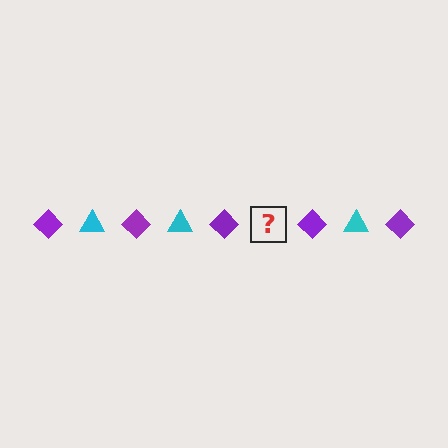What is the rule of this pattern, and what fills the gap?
The rule is that the pattern alternates between purple diamond and cyan triangle. The gap should be filled with a cyan triangle.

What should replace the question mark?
The question mark should be replaced with a cyan triangle.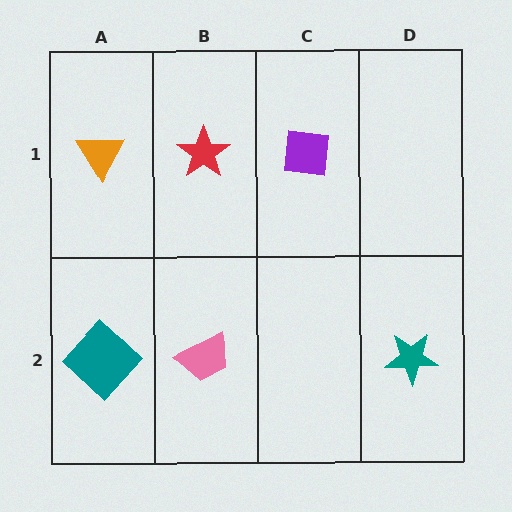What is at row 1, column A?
An orange triangle.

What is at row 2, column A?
A teal diamond.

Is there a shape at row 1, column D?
No, that cell is empty.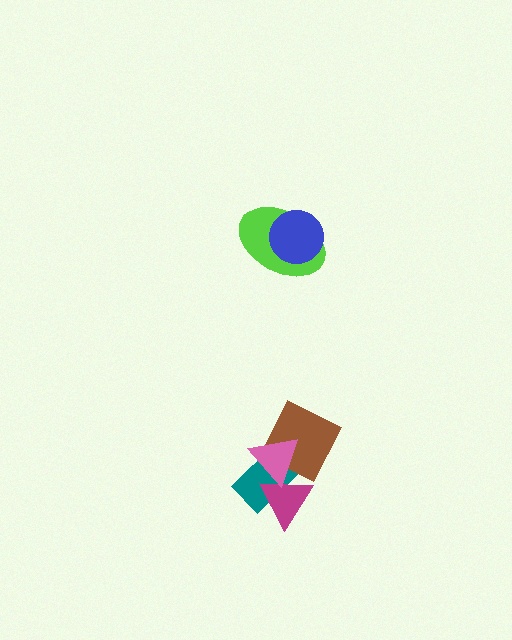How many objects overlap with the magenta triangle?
3 objects overlap with the magenta triangle.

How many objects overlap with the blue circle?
1 object overlaps with the blue circle.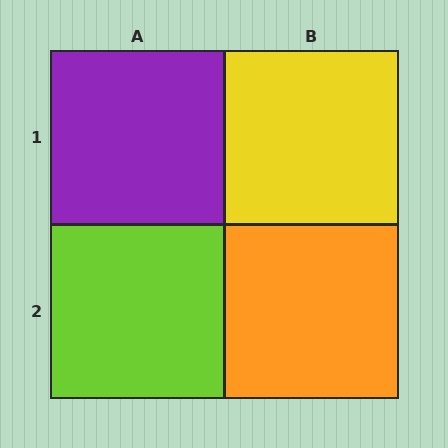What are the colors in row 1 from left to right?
Purple, yellow.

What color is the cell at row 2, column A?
Lime.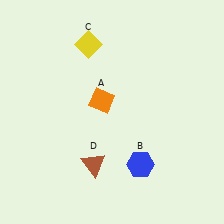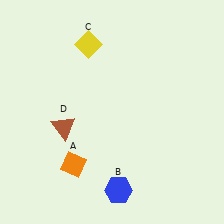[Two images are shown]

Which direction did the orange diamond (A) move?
The orange diamond (A) moved down.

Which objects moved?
The objects that moved are: the orange diamond (A), the blue hexagon (B), the brown triangle (D).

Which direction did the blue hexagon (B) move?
The blue hexagon (B) moved down.